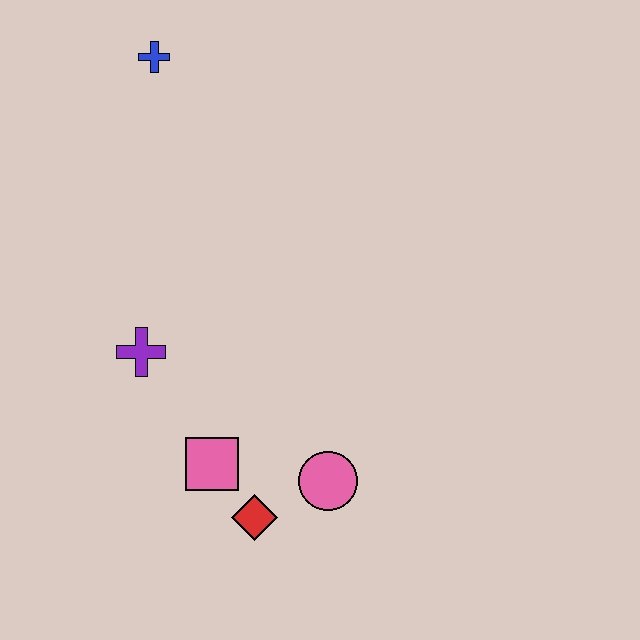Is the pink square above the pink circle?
Yes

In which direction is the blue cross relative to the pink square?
The blue cross is above the pink square.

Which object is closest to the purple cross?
The pink square is closest to the purple cross.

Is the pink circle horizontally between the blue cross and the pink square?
No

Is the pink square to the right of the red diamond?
No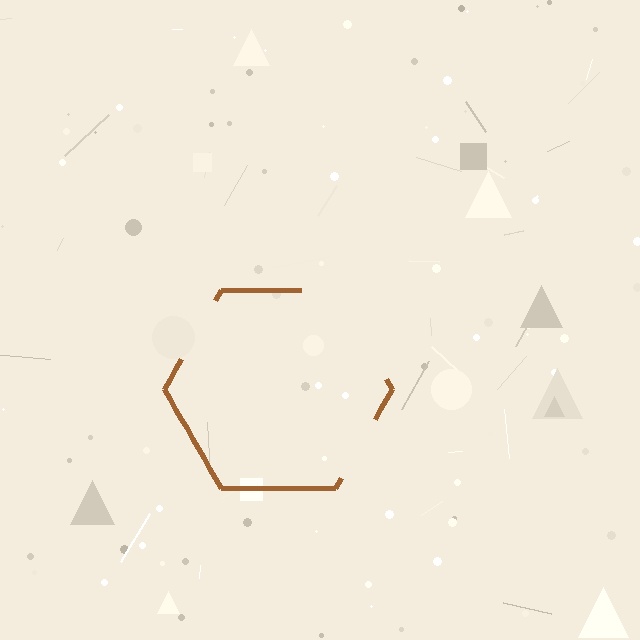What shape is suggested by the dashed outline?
The dashed outline suggests a hexagon.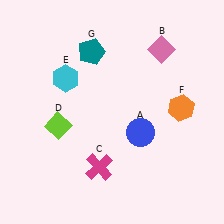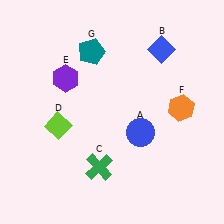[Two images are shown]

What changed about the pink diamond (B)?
In Image 1, B is pink. In Image 2, it changed to blue.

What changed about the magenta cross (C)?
In Image 1, C is magenta. In Image 2, it changed to green.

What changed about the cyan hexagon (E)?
In Image 1, E is cyan. In Image 2, it changed to purple.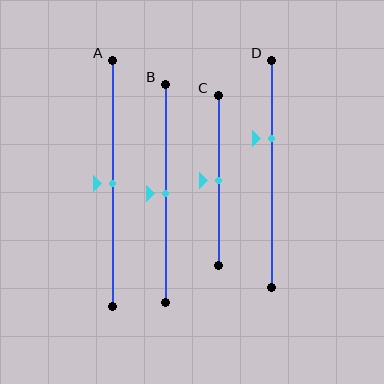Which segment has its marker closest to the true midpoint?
Segment A has its marker closest to the true midpoint.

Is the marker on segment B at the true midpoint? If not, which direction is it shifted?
Yes, the marker on segment B is at the true midpoint.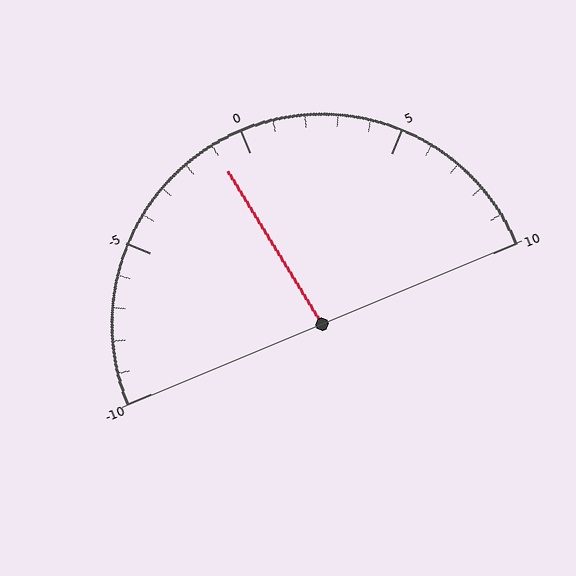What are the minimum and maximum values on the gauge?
The gauge ranges from -10 to 10.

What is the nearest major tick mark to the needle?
The nearest major tick mark is 0.